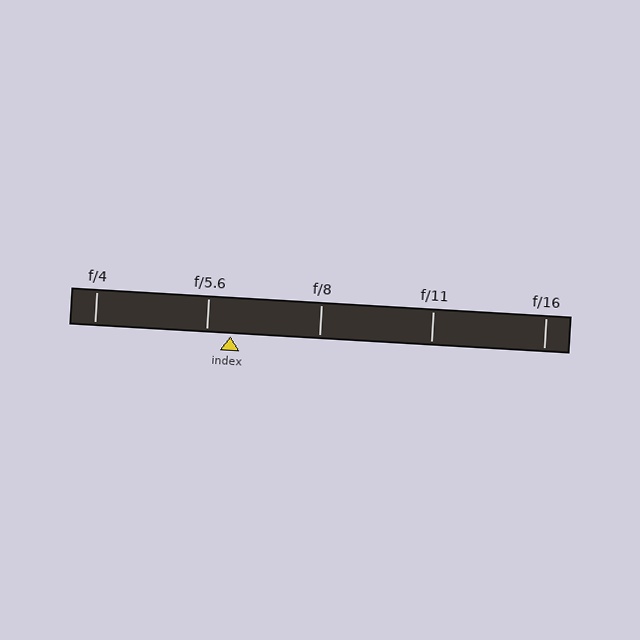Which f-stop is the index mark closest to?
The index mark is closest to f/5.6.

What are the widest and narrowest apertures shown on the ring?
The widest aperture shown is f/4 and the narrowest is f/16.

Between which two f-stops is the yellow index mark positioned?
The index mark is between f/5.6 and f/8.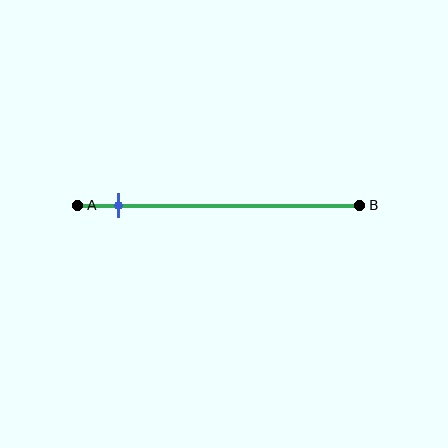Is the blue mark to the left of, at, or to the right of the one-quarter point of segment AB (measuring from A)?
The blue mark is to the left of the one-quarter point of segment AB.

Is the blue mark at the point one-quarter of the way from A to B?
No, the mark is at about 15% from A, not at the 25% one-quarter point.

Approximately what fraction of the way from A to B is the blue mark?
The blue mark is approximately 15% of the way from A to B.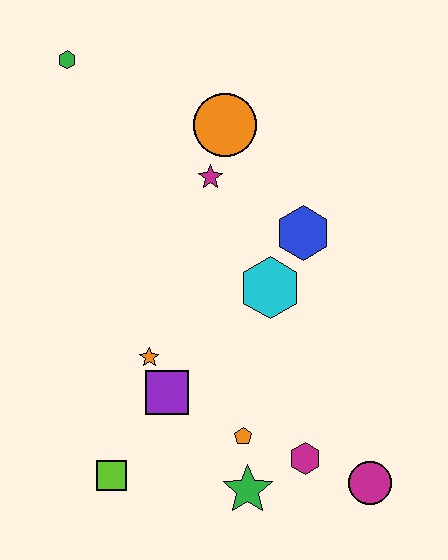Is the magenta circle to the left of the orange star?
No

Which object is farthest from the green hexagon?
The magenta circle is farthest from the green hexagon.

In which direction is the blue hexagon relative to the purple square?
The blue hexagon is above the purple square.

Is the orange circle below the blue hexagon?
No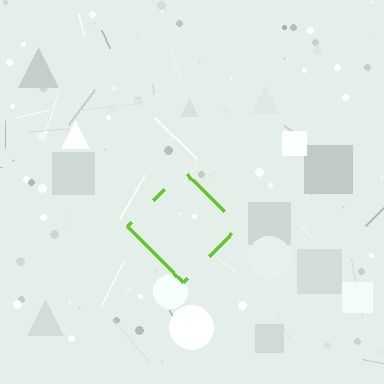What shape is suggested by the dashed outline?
The dashed outline suggests a diamond.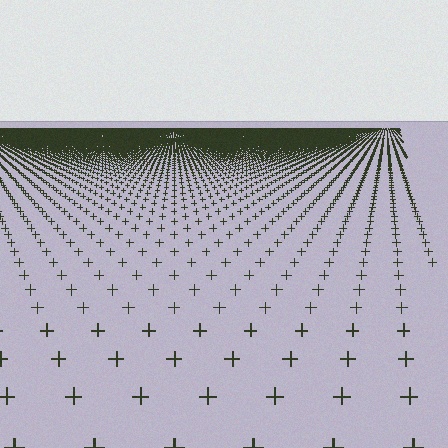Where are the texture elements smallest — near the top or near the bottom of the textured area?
Near the top.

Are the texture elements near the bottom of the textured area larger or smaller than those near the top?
Larger. Near the bottom, elements are closer to the viewer and appear at a bigger on-screen size.